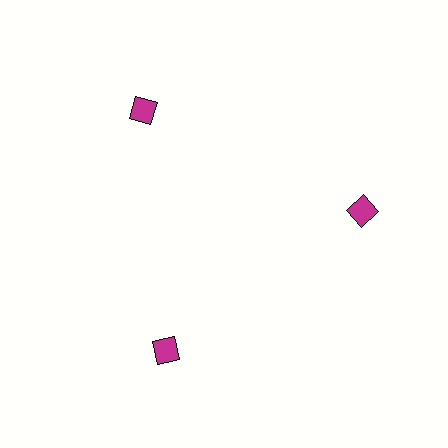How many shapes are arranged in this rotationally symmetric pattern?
There are 3 shapes, arranged in 3 groups of 1.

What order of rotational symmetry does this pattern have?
This pattern has 3-fold rotational symmetry.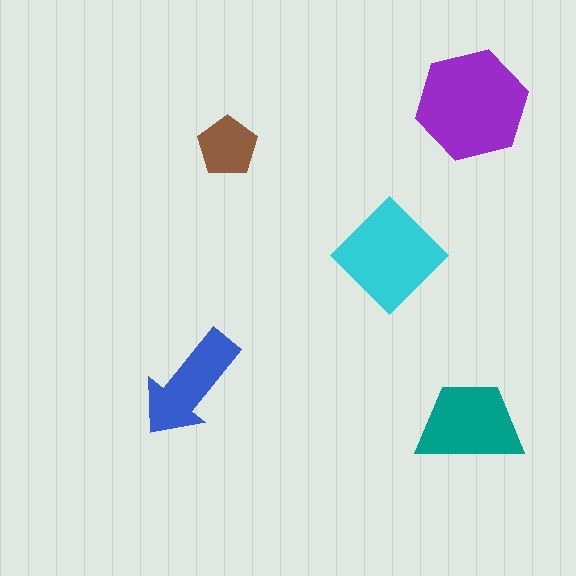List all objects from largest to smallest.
The purple hexagon, the cyan diamond, the teal trapezoid, the blue arrow, the brown pentagon.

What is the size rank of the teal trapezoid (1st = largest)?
3rd.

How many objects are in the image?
There are 5 objects in the image.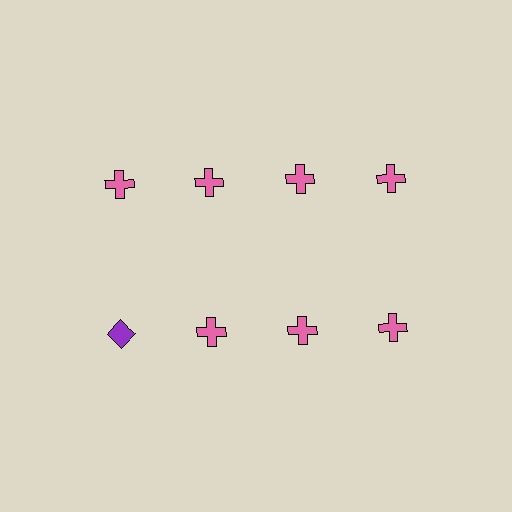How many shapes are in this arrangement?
There are 8 shapes arranged in a grid pattern.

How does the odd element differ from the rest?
It differs in both color (purple instead of pink) and shape (diamond instead of cross).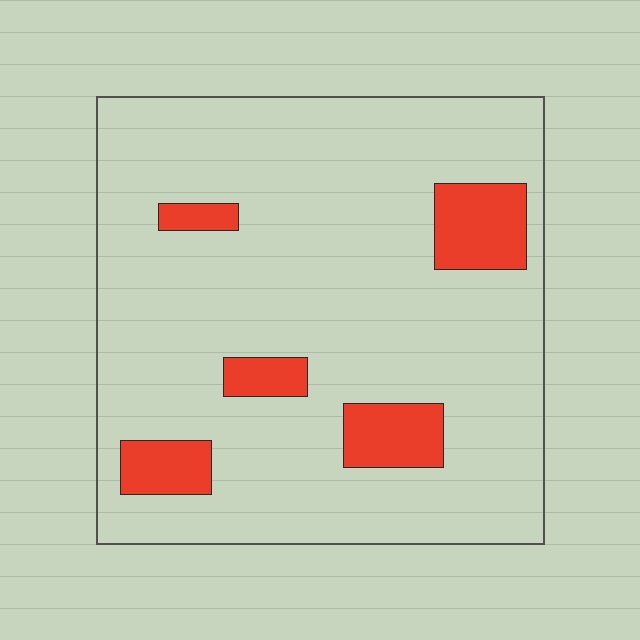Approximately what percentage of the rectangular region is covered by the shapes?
Approximately 15%.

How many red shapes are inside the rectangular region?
5.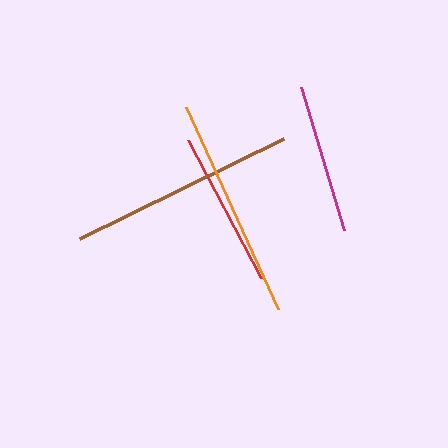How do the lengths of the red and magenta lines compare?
The red and magenta lines are approximately the same length.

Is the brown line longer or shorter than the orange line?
The brown line is longer than the orange line.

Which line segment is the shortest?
The magenta line is the shortest at approximately 149 pixels.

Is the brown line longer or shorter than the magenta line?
The brown line is longer than the magenta line.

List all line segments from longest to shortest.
From longest to shortest: brown, orange, red, magenta.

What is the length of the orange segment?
The orange segment is approximately 222 pixels long.